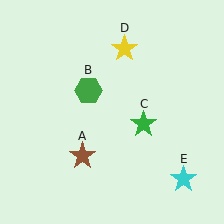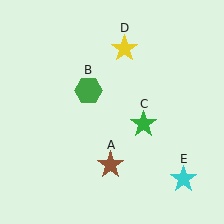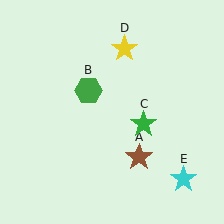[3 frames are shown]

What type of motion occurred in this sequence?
The brown star (object A) rotated counterclockwise around the center of the scene.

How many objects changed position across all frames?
1 object changed position: brown star (object A).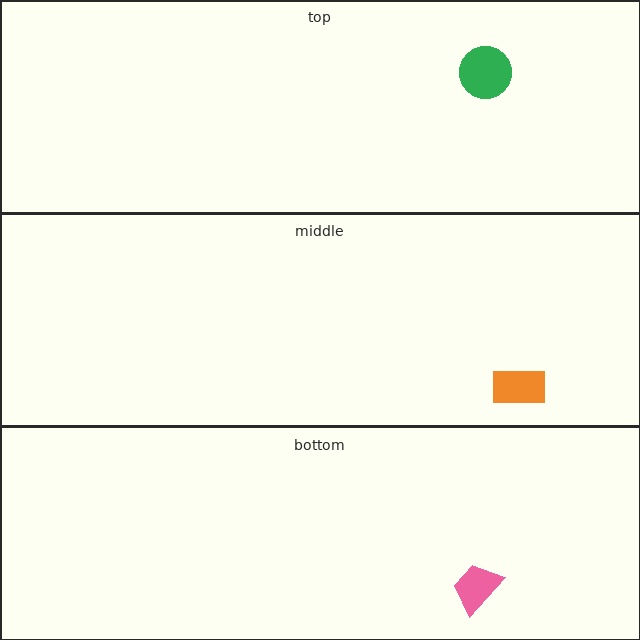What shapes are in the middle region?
The orange rectangle.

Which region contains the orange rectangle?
The middle region.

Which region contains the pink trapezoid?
The bottom region.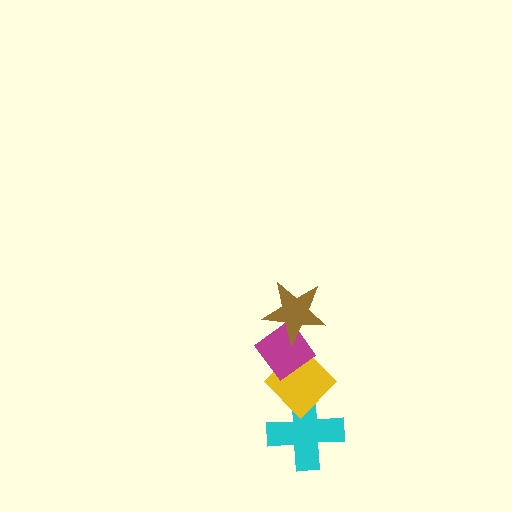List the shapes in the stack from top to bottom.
From top to bottom: the brown star, the magenta diamond, the yellow diamond, the cyan cross.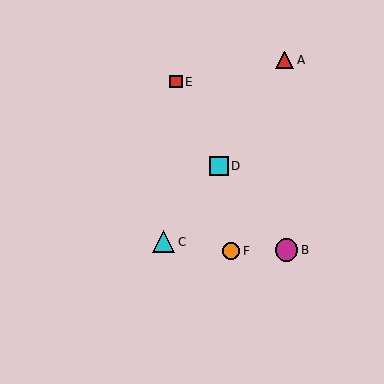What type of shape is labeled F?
Shape F is an orange circle.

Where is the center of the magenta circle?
The center of the magenta circle is at (287, 250).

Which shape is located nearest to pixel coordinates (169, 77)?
The red square (labeled E) at (176, 82) is nearest to that location.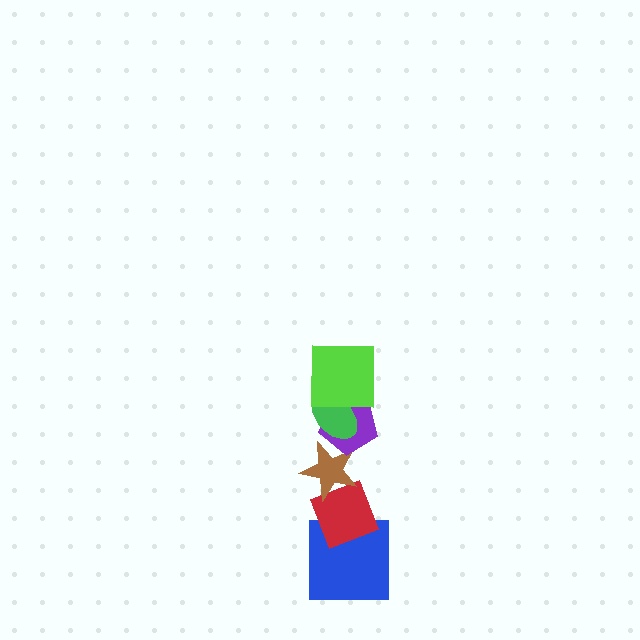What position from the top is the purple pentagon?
The purple pentagon is 3rd from the top.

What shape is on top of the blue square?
The red diamond is on top of the blue square.